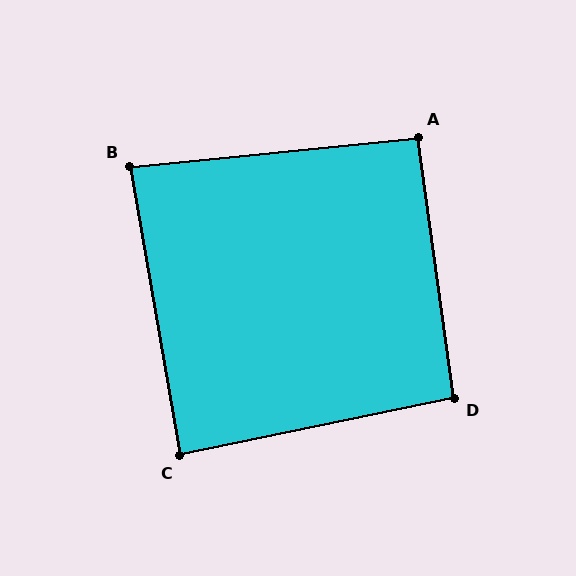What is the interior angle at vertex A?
Approximately 92 degrees (approximately right).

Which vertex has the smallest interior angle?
B, at approximately 86 degrees.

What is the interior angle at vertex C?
Approximately 88 degrees (approximately right).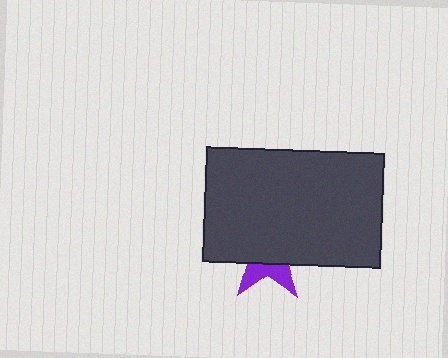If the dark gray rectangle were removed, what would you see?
You would see the complete purple star.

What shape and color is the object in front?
The object in front is a dark gray rectangle.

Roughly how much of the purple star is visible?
A small part of it is visible (roughly 31%).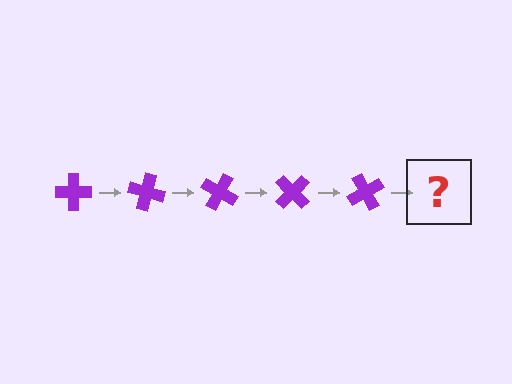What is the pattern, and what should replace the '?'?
The pattern is that the cross rotates 15 degrees each step. The '?' should be a purple cross rotated 75 degrees.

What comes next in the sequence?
The next element should be a purple cross rotated 75 degrees.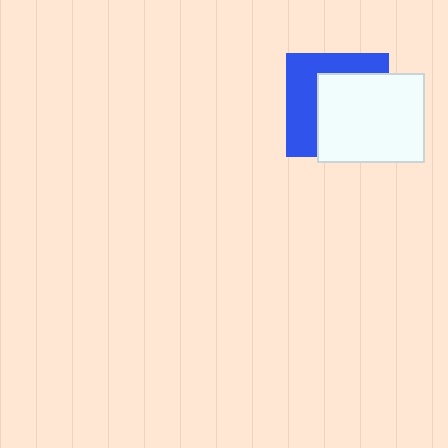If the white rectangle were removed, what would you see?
You would see the complete blue square.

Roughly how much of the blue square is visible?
A small part of it is visible (roughly 44%).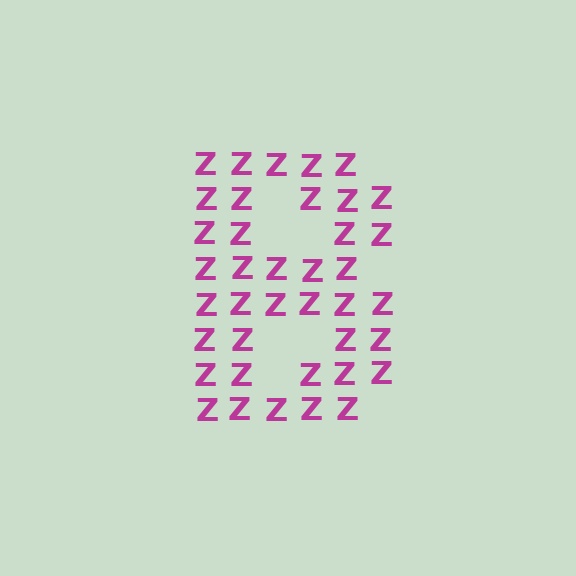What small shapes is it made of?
It is made of small letter Z's.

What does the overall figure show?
The overall figure shows the letter B.